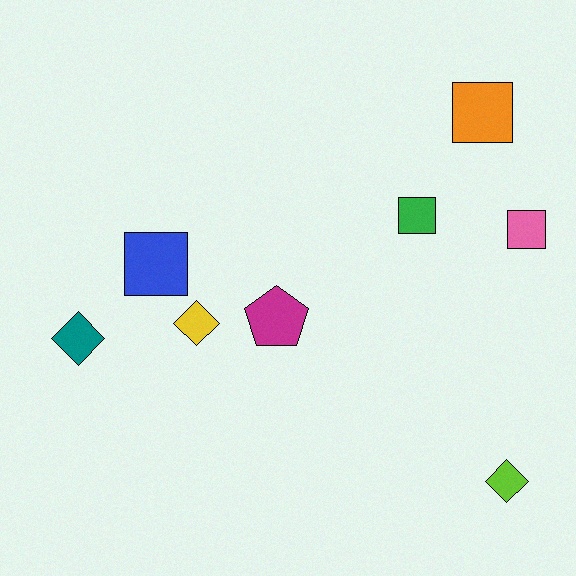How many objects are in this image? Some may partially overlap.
There are 8 objects.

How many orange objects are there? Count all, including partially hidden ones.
There is 1 orange object.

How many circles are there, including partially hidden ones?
There are no circles.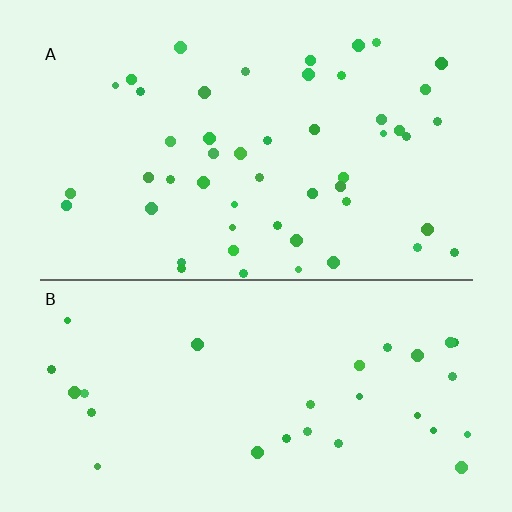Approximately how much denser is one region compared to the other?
Approximately 1.7× — region A over region B.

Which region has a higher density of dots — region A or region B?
A (the top).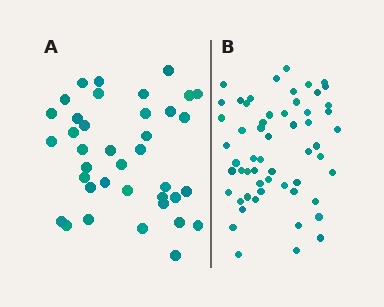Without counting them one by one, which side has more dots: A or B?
Region B (the right region) has more dots.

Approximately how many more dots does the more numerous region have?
Region B has approximately 20 more dots than region A.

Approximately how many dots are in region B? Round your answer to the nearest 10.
About 60 dots. (The exact count is 57, which rounds to 60.)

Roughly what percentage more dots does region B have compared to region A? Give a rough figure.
About 50% more.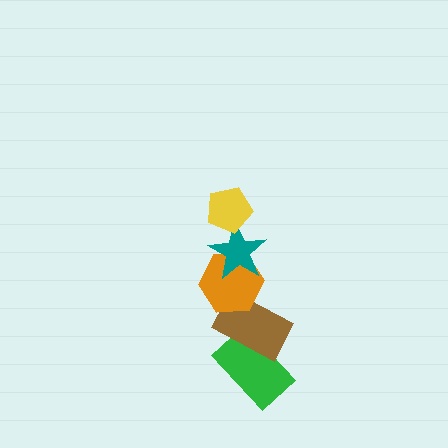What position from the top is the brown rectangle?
The brown rectangle is 4th from the top.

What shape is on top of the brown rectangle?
The orange hexagon is on top of the brown rectangle.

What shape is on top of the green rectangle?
The brown rectangle is on top of the green rectangle.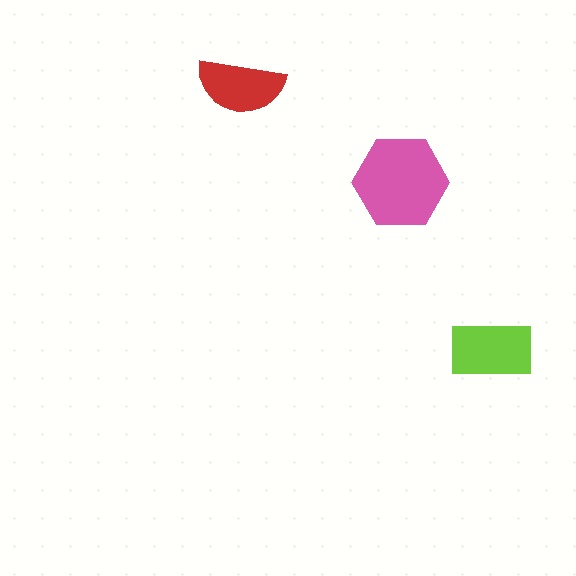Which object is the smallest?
The red semicircle.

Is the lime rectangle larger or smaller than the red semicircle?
Larger.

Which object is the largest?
The pink hexagon.